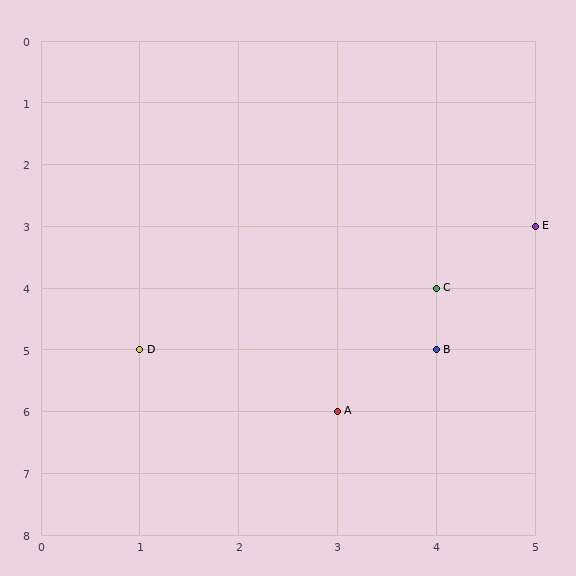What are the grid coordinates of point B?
Point B is at grid coordinates (4, 5).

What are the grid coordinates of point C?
Point C is at grid coordinates (4, 4).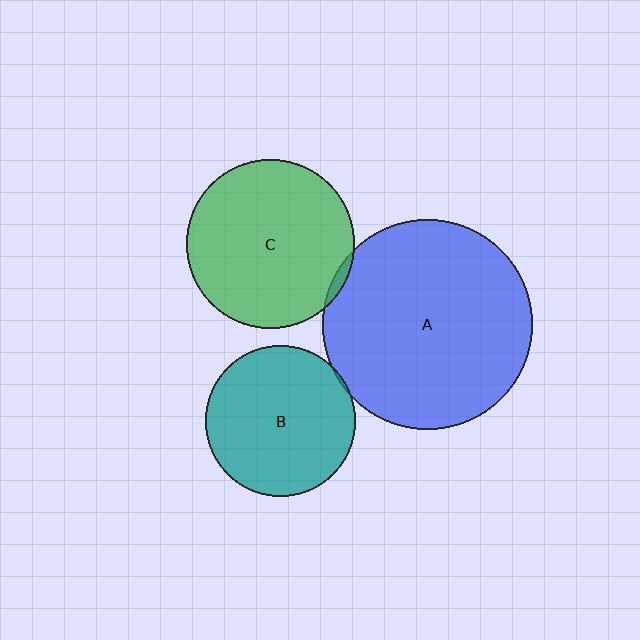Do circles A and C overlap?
Yes.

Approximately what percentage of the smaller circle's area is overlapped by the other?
Approximately 5%.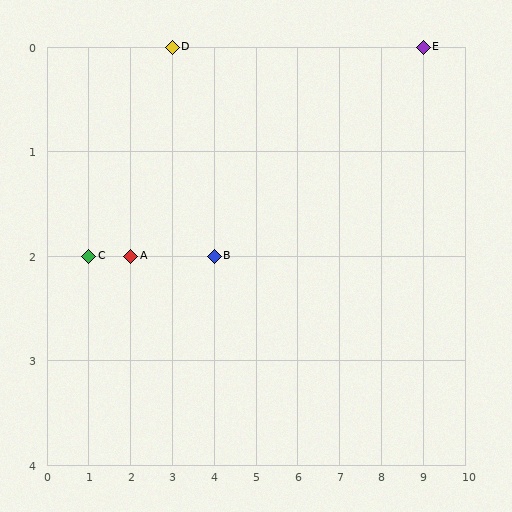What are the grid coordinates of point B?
Point B is at grid coordinates (4, 2).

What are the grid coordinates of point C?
Point C is at grid coordinates (1, 2).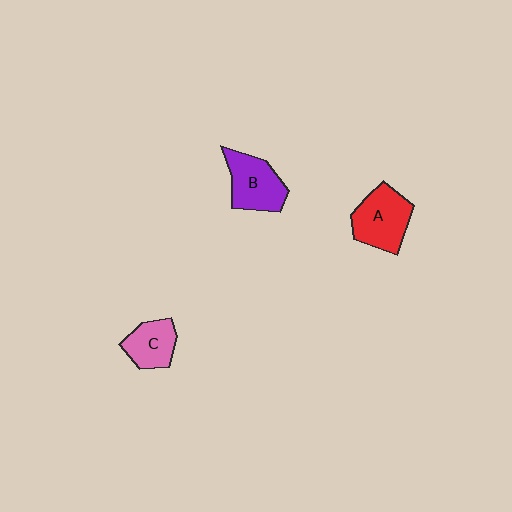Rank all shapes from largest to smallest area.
From largest to smallest: A (red), B (purple), C (pink).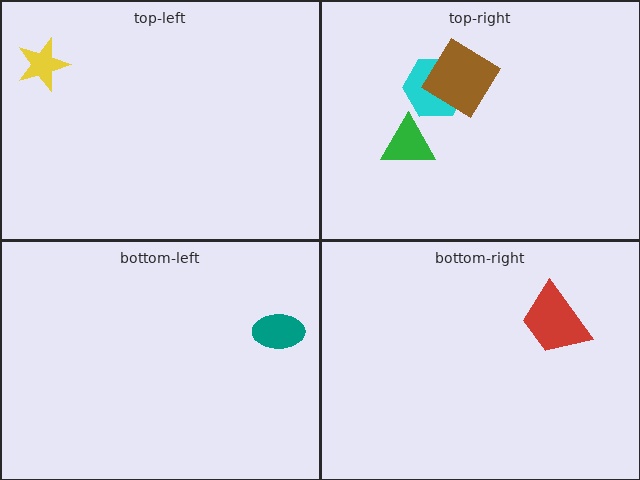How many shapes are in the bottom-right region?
1.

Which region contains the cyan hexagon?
The top-right region.